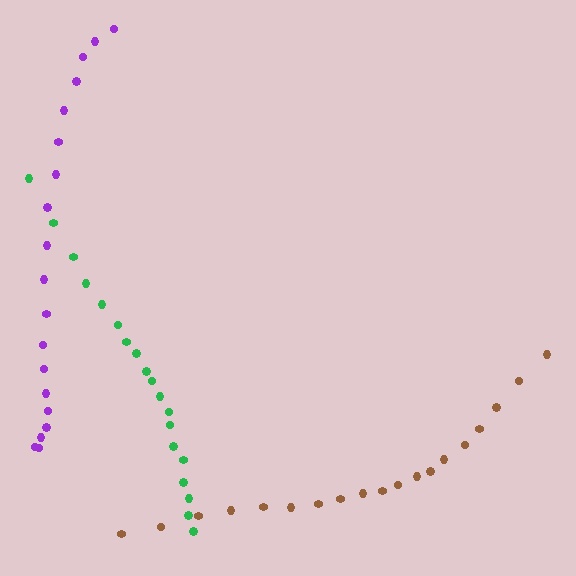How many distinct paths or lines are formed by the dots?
There are 3 distinct paths.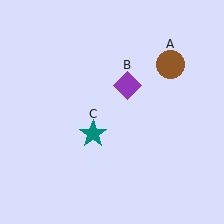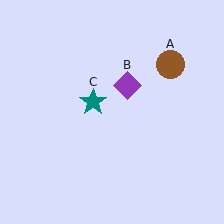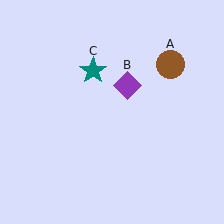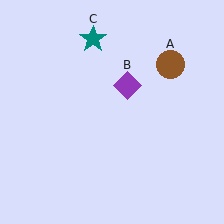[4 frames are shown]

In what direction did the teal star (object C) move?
The teal star (object C) moved up.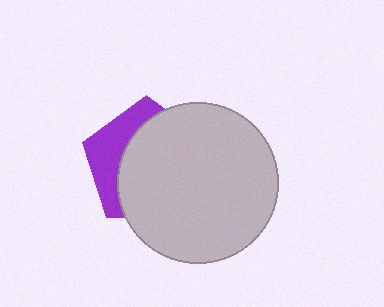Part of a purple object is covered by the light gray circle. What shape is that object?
It is a pentagon.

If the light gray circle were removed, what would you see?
You would see the complete purple pentagon.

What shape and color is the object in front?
The object in front is a light gray circle.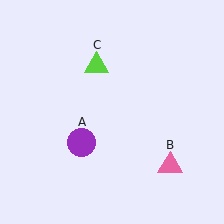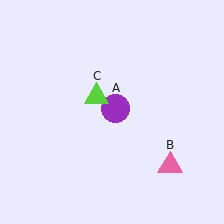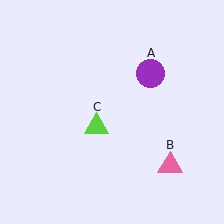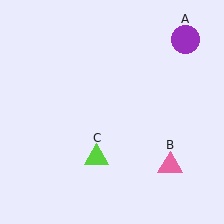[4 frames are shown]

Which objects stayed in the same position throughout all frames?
Pink triangle (object B) remained stationary.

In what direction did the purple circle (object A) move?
The purple circle (object A) moved up and to the right.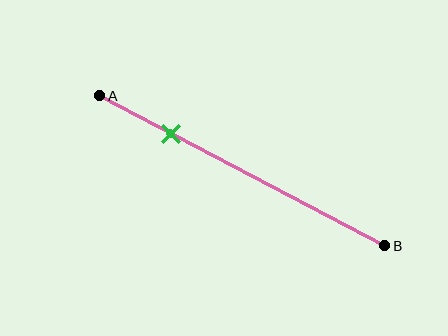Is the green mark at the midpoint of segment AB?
No, the mark is at about 25% from A, not at the 50% midpoint.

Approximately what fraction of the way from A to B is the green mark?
The green mark is approximately 25% of the way from A to B.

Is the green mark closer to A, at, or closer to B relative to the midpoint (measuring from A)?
The green mark is closer to point A than the midpoint of segment AB.